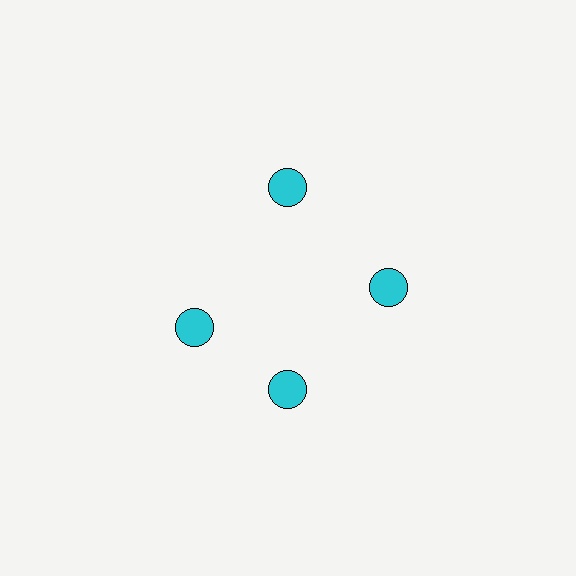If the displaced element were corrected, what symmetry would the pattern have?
It would have 4-fold rotational symmetry — the pattern would map onto itself every 90 degrees.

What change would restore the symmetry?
The symmetry would be restored by rotating it back into even spacing with its neighbors so that all 4 circles sit at equal angles and equal distance from the center.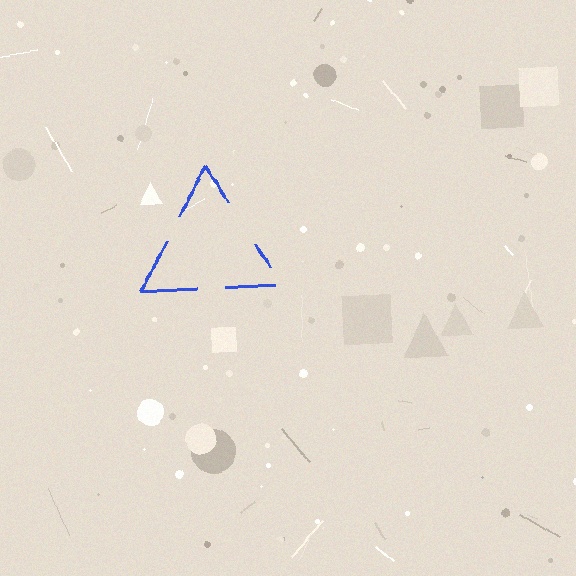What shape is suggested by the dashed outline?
The dashed outline suggests a triangle.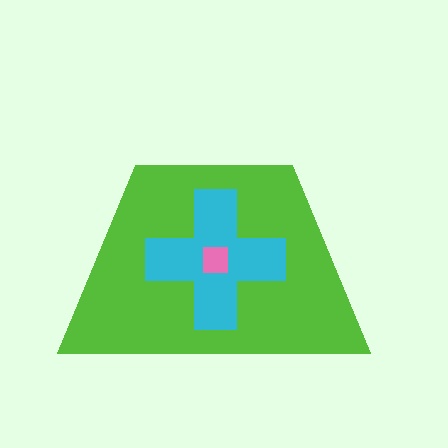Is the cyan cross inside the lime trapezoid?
Yes.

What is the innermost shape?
The pink square.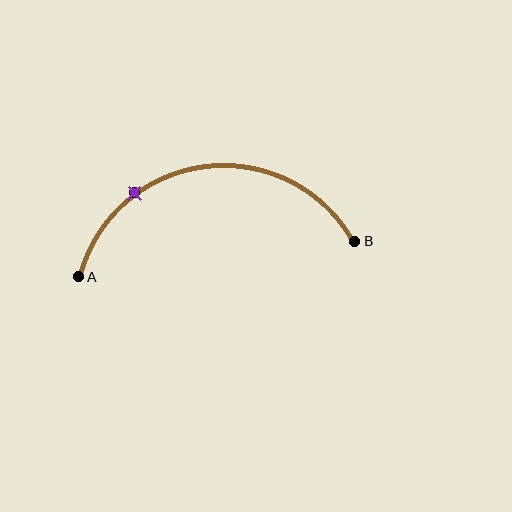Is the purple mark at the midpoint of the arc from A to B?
No. The purple mark lies on the arc but is closer to endpoint A. The arc midpoint would be at the point on the curve equidistant along the arc from both A and B.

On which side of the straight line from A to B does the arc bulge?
The arc bulges above the straight line connecting A and B.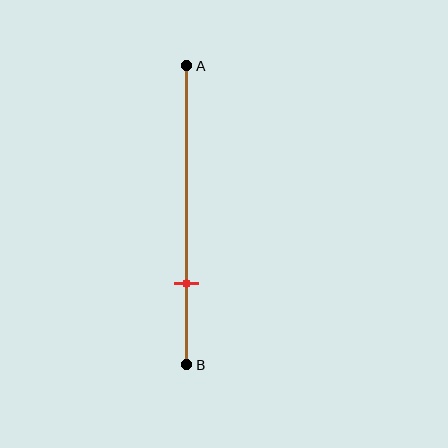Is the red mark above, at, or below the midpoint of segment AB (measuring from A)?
The red mark is below the midpoint of segment AB.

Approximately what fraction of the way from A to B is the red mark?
The red mark is approximately 75% of the way from A to B.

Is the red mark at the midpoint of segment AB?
No, the mark is at about 75% from A, not at the 50% midpoint.